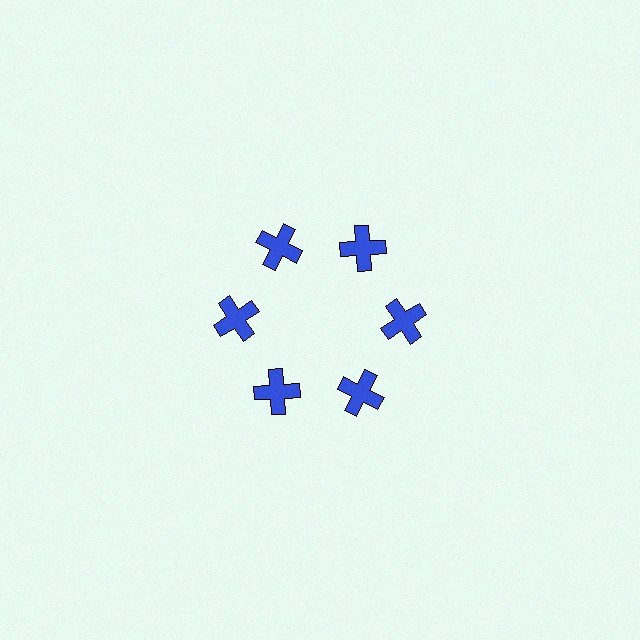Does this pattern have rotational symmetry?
Yes, this pattern has 6-fold rotational symmetry. It looks the same after rotating 60 degrees around the center.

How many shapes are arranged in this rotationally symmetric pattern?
There are 6 shapes, arranged in 6 groups of 1.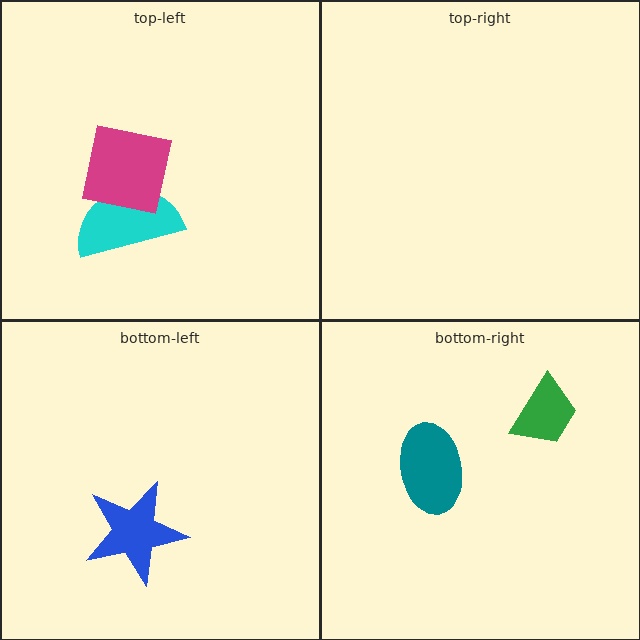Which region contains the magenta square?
The top-left region.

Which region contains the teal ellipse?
The bottom-right region.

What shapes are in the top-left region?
The cyan semicircle, the magenta square.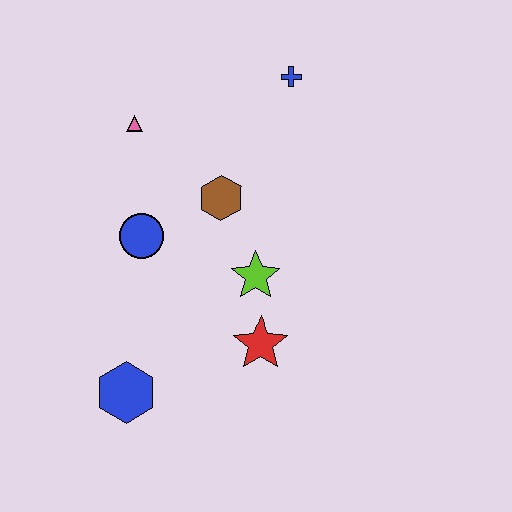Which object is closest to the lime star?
The red star is closest to the lime star.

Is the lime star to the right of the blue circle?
Yes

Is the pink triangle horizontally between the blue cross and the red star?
No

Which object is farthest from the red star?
The blue cross is farthest from the red star.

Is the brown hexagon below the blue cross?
Yes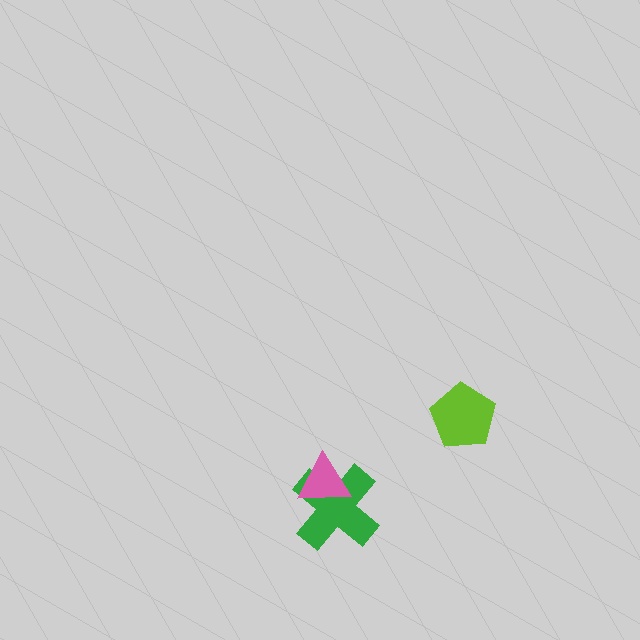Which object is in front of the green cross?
The pink triangle is in front of the green cross.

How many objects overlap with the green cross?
1 object overlaps with the green cross.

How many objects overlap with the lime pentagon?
0 objects overlap with the lime pentagon.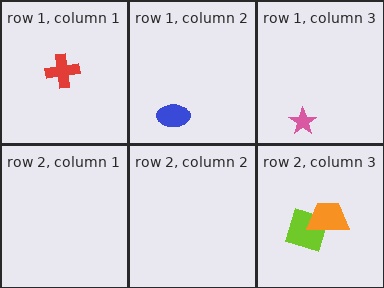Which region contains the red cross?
The row 1, column 1 region.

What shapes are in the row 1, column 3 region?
The pink star.